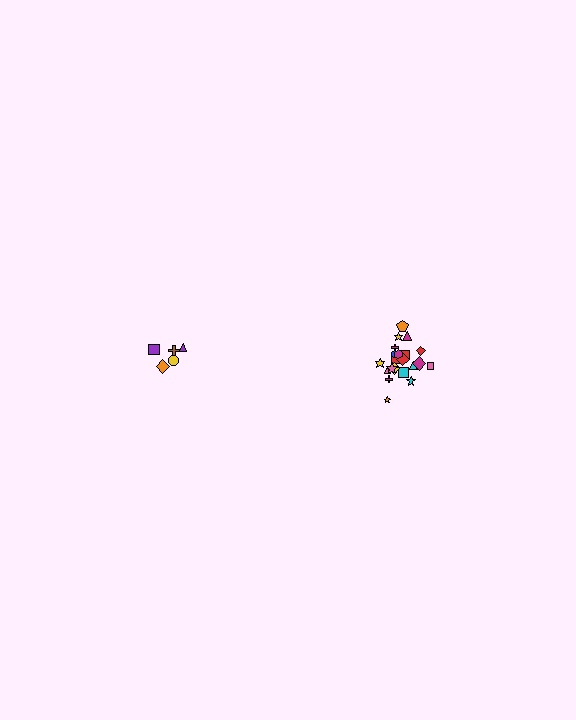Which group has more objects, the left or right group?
The right group.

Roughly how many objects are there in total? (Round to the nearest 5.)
Roughly 25 objects in total.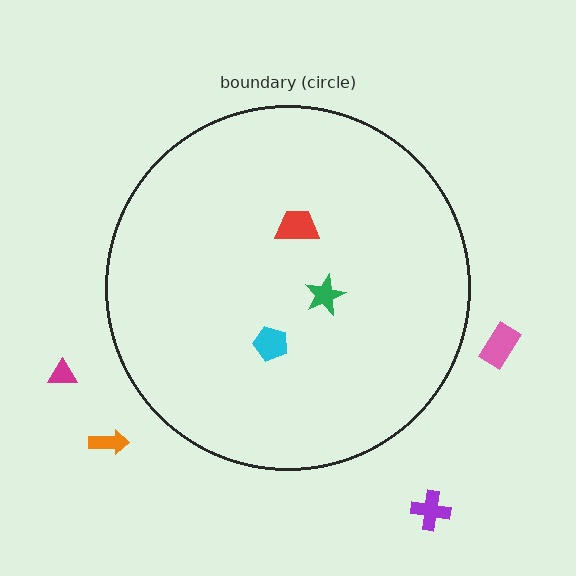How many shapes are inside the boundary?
3 inside, 4 outside.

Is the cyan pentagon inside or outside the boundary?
Inside.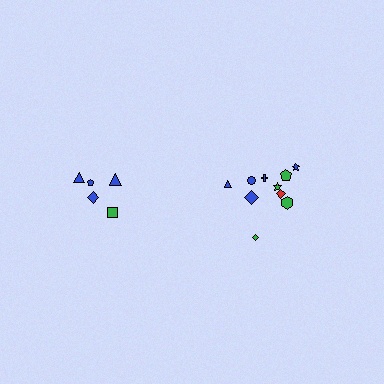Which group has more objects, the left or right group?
The right group.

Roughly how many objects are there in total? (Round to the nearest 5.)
Roughly 15 objects in total.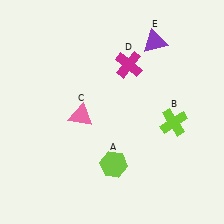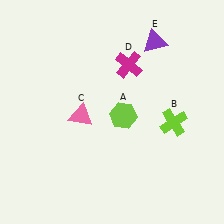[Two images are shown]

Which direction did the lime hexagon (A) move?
The lime hexagon (A) moved up.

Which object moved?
The lime hexagon (A) moved up.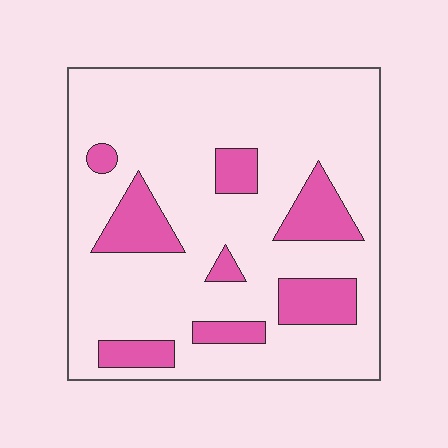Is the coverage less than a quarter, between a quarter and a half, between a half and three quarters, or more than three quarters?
Less than a quarter.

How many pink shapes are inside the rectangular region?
8.